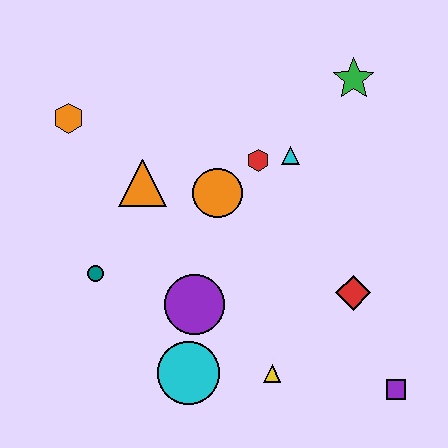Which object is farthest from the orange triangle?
The purple square is farthest from the orange triangle.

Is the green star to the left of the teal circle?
No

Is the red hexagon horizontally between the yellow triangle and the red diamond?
No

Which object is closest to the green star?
The cyan triangle is closest to the green star.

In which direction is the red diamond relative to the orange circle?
The red diamond is to the right of the orange circle.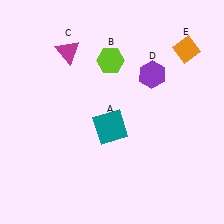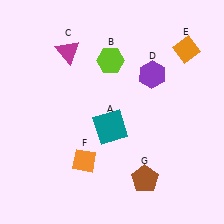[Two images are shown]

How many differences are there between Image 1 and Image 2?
There are 2 differences between the two images.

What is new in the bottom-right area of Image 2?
A brown pentagon (G) was added in the bottom-right area of Image 2.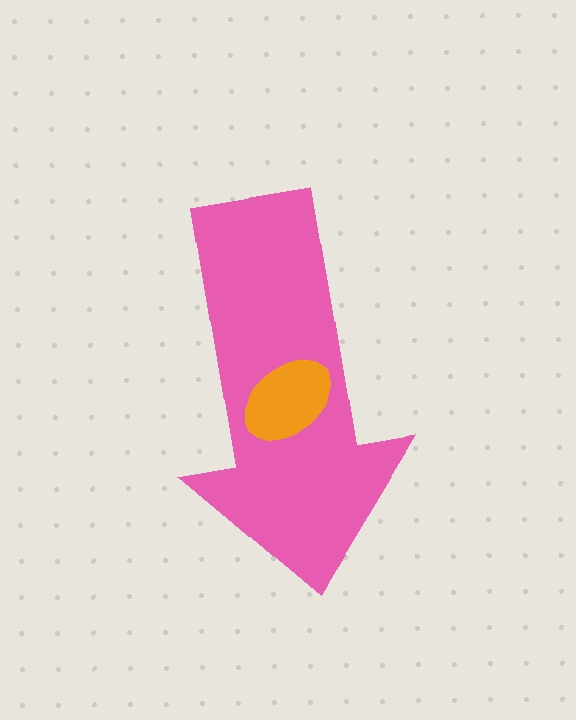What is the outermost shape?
The pink arrow.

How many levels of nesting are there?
2.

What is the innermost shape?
The orange ellipse.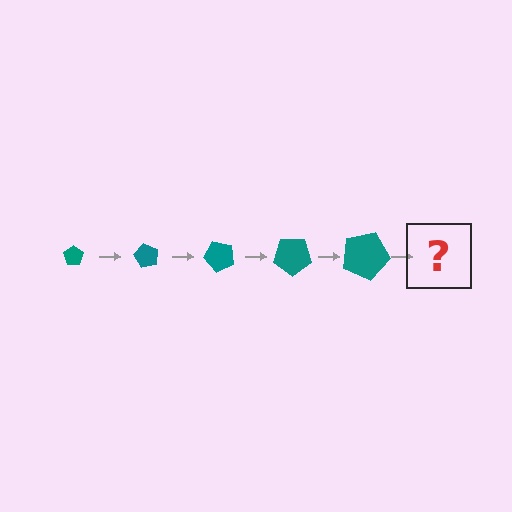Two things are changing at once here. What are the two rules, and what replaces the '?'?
The two rules are that the pentagon grows larger each step and it rotates 60 degrees each step. The '?' should be a pentagon, larger than the previous one and rotated 300 degrees from the start.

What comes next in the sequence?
The next element should be a pentagon, larger than the previous one and rotated 300 degrees from the start.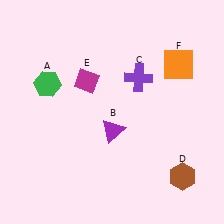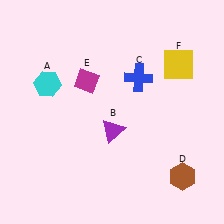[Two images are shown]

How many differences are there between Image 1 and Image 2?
There are 3 differences between the two images.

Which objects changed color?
A changed from green to cyan. C changed from purple to blue. F changed from orange to yellow.